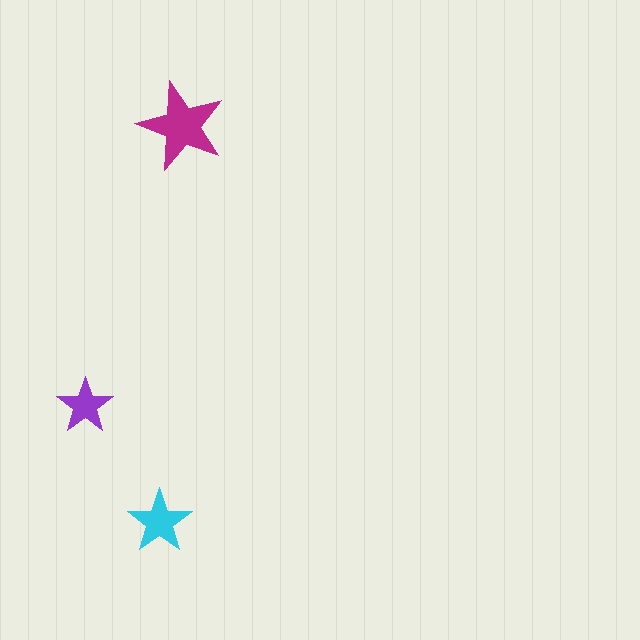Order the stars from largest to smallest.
the magenta one, the cyan one, the purple one.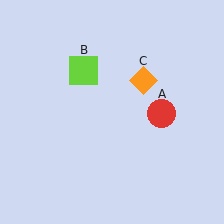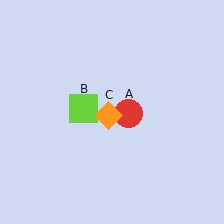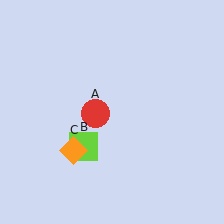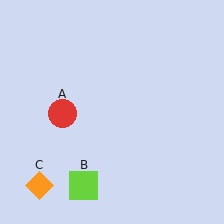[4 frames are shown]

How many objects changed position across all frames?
3 objects changed position: red circle (object A), lime square (object B), orange diamond (object C).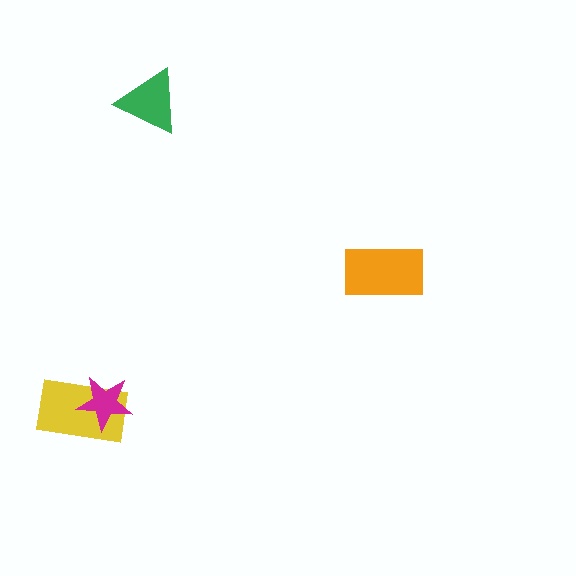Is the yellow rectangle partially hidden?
Yes, it is partially covered by another shape.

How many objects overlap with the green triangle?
0 objects overlap with the green triangle.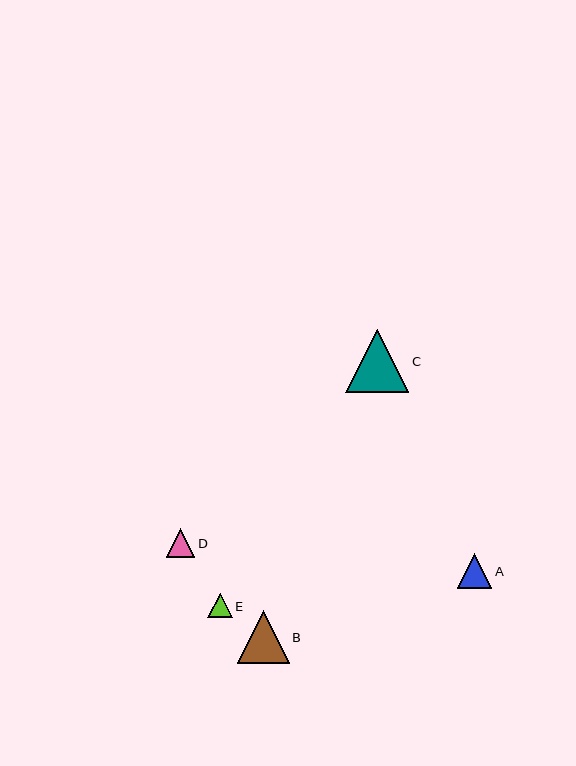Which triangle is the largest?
Triangle C is the largest with a size of approximately 63 pixels.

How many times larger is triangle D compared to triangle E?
Triangle D is approximately 1.2 times the size of triangle E.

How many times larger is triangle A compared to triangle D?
Triangle A is approximately 1.2 times the size of triangle D.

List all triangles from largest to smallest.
From largest to smallest: C, B, A, D, E.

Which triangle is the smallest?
Triangle E is the smallest with a size of approximately 24 pixels.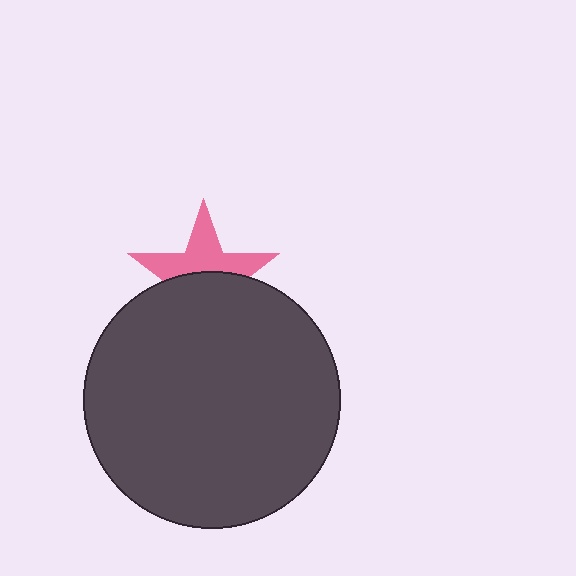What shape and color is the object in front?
The object in front is a dark gray circle.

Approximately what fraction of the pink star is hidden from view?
Roughly 52% of the pink star is hidden behind the dark gray circle.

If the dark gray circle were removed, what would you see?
You would see the complete pink star.